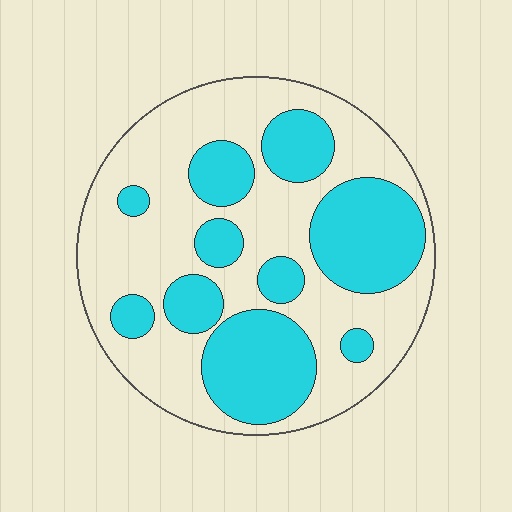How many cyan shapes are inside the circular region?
10.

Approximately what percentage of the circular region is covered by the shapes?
Approximately 40%.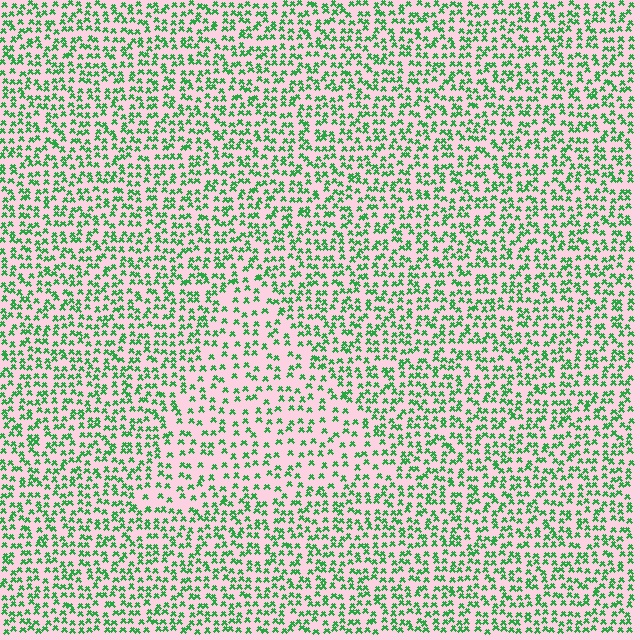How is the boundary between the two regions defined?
The boundary is defined by a change in element density (approximately 1.7x ratio). All elements are the same color, size, and shape.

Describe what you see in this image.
The image contains small green elements arranged at two different densities. A triangle-shaped region is visible where the elements are less densely packed than the surrounding area.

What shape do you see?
I see a triangle.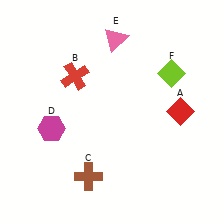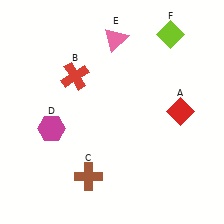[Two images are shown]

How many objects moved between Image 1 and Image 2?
1 object moved between the two images.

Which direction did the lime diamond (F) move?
The lime diamond (F) moved up.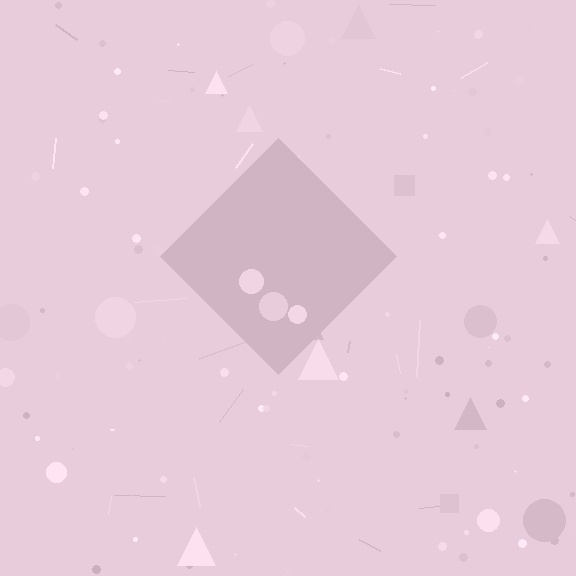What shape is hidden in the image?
A diamond is hidden in the image.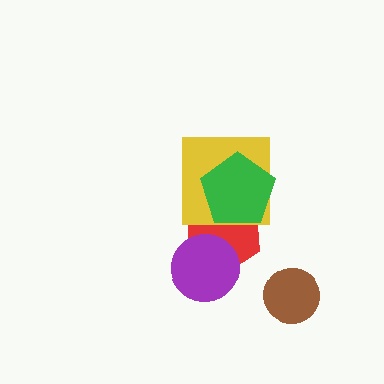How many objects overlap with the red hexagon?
3 objects overlap with the red hexagon.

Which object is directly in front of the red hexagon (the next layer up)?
The yellow square is directly in front of the red hexagon.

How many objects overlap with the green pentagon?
2 objects overlap with the green pentagon.